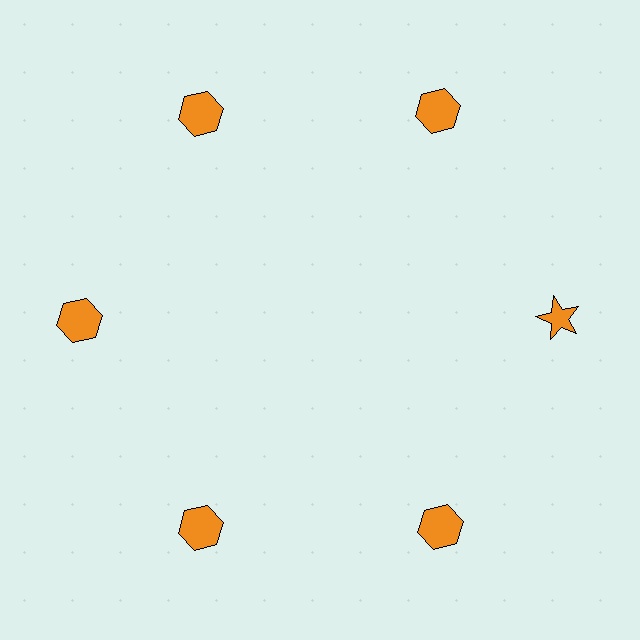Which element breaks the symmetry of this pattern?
The orange star at roughly the 3 o'clock position breaks the symmetry. All other shapes are orange hexagons.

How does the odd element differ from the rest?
It has a different shape: star instead of hexagon.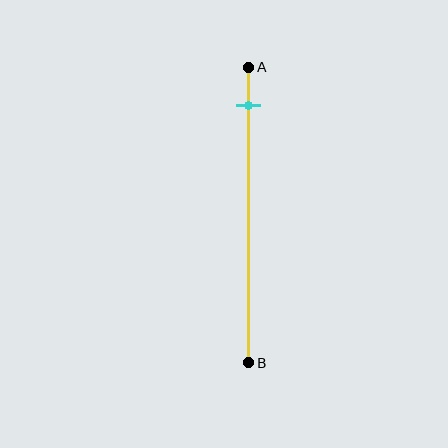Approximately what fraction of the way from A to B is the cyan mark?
The cyan mark is approximately 15% of the way from A to B.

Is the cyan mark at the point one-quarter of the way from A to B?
No, the mark is at about 15% from A, not at the 25% one-quarter point.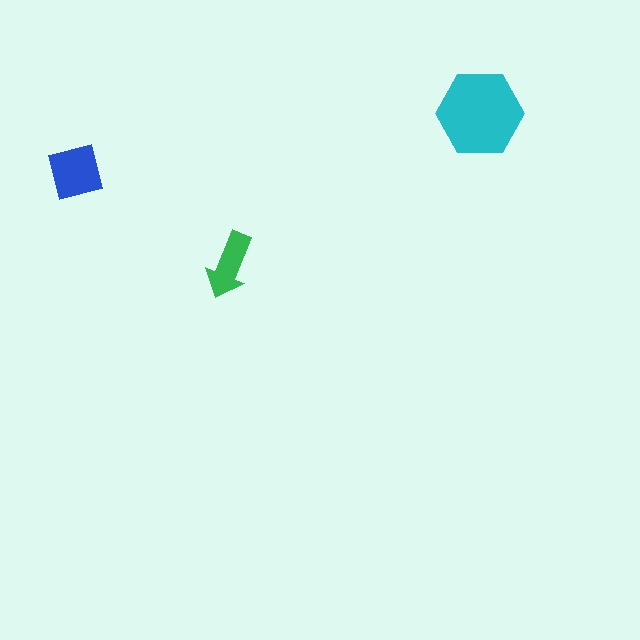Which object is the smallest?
The green arrow.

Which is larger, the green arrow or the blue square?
The blue square.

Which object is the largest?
The cyan hexagon.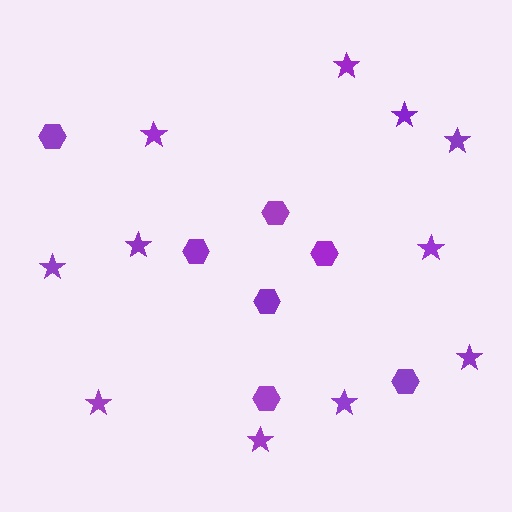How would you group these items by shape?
There are 2 groups: one group of hexagons (7) and one group of stars (11).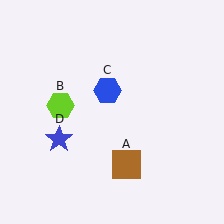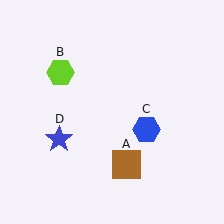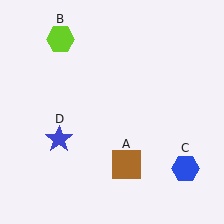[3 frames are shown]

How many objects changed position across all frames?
2 objects changed position: lime hexagon (object B), blue hexagon (object C).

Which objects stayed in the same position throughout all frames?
Brown square (object A) and blue star (object D) remained stationary.